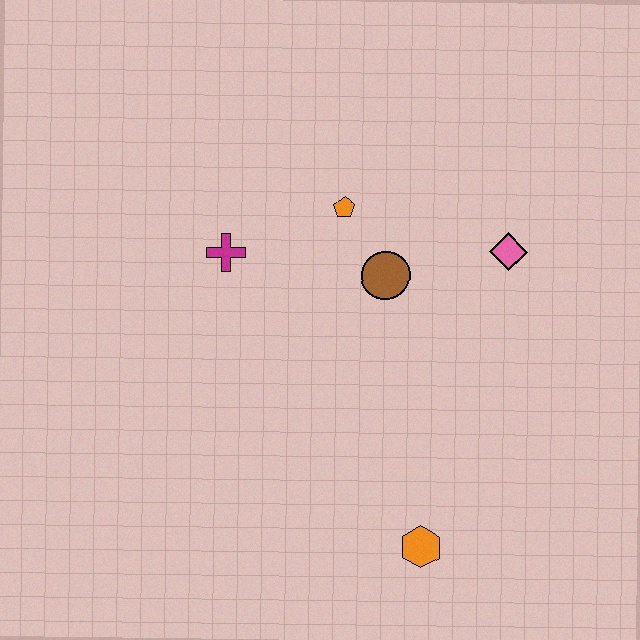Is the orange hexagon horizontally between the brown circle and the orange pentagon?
No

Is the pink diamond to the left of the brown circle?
No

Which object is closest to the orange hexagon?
The brown circle is closest to the orange hexagon.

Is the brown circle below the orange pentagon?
Yes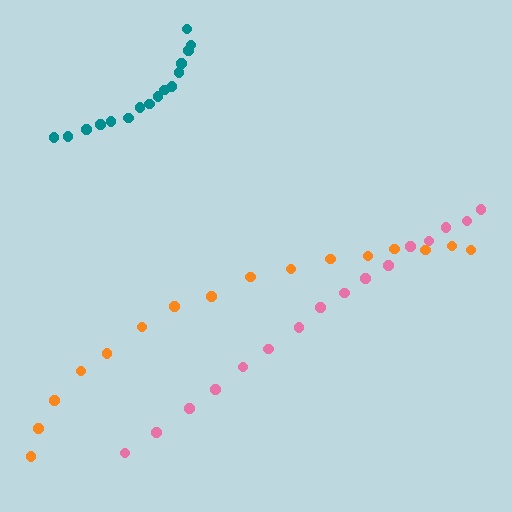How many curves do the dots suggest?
There are 3 distinct paths.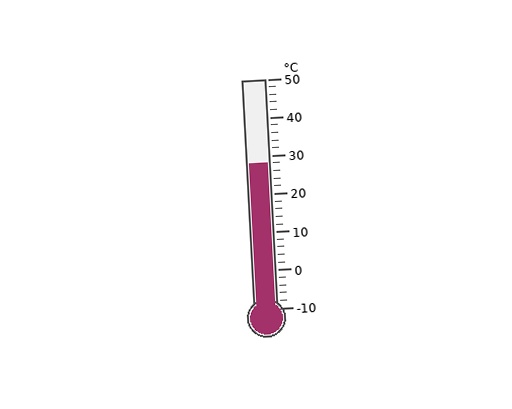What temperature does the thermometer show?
The thermometer shows approximately 28°C.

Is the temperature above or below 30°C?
The temperature is below 30°C.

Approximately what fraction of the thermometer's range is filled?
The thermometer is filled to approximately 65% of its range.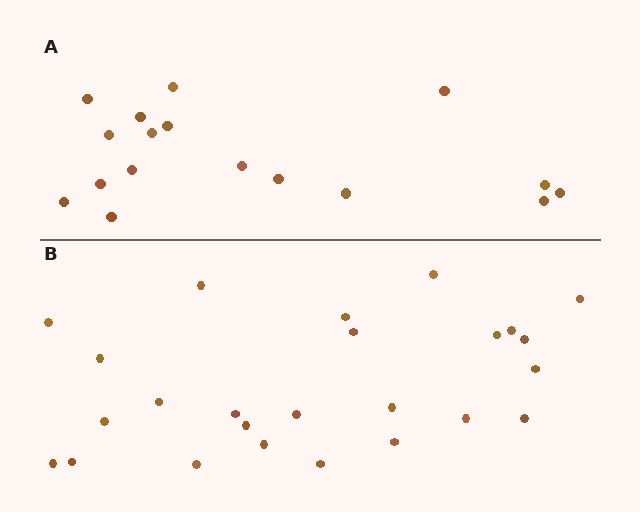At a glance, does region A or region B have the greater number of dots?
Region B (the bottom region) has more dots.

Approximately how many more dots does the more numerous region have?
Region B has roughly 8 or so more dots than region A.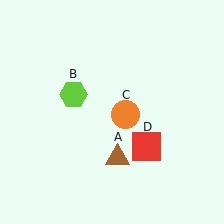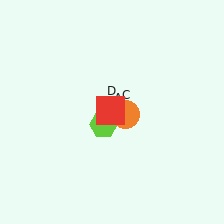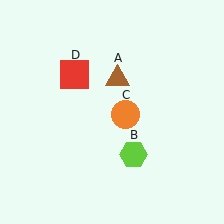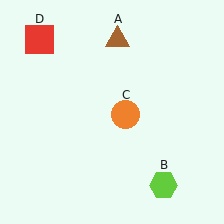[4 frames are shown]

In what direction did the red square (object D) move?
The red square (object D) moved up and to the left.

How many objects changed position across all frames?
3 objects changed position: brown triangle (object A), lime hexagon (object B), red square (object D).